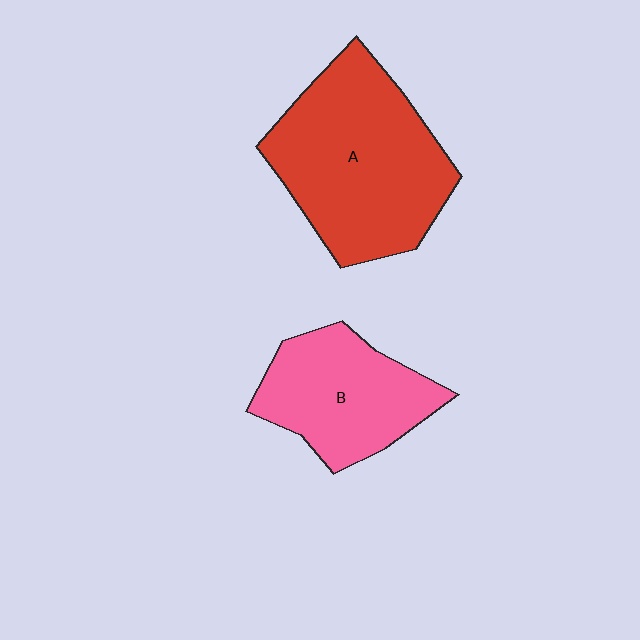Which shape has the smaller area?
Shape B (pink).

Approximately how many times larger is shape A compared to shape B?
Approximately 1.5 times.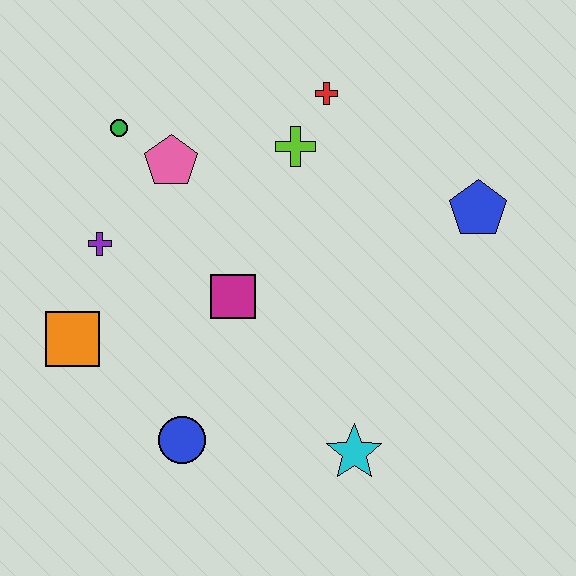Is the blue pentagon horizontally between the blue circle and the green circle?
No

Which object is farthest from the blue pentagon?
The orange square is farthest from the blue pentagon.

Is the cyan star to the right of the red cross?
Yes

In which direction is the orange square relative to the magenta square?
The orange square is to the left of the magenta square.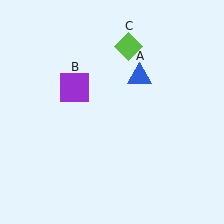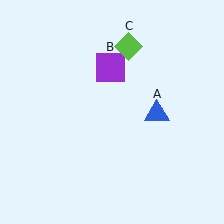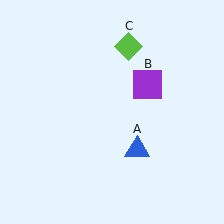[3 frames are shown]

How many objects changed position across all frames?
2 objects changed position: blue triangle (object A), purple square (object B).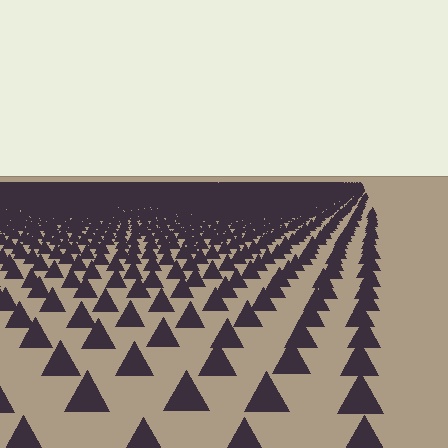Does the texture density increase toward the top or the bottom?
Density increases toward the top.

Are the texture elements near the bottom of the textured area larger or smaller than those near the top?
Larger. Near the bottom, elements are closer to the viewer and appear at a bigger on-screen size.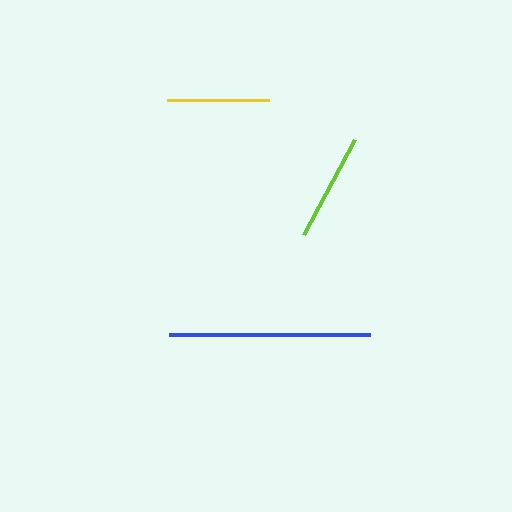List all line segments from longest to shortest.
From longest to shortest: blue, lime, yellow.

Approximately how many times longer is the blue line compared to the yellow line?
The blue line is approximately 2.0 times the length of the yellow line.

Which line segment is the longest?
The blue line is the longest at approximately 201 pixels.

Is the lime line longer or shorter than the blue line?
The blue line is longer than the lime line.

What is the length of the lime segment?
The lime segment is approximately 108 pixels long.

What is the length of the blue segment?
The blue segment is approximately 201 pixels long.